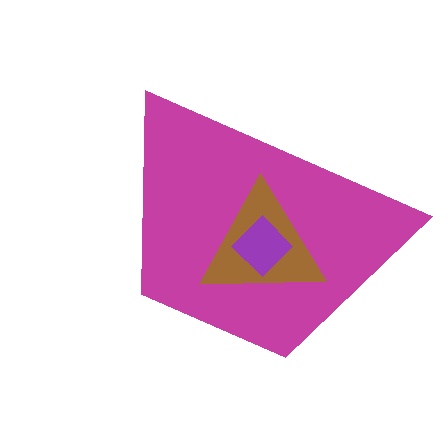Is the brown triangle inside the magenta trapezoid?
Yes.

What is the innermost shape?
The purple diamond.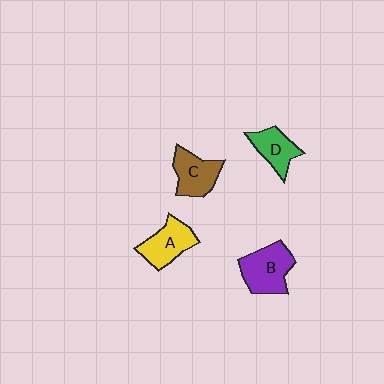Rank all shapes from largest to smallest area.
From largest to smallest: B (purple), A (yellow), C (brown), D (green).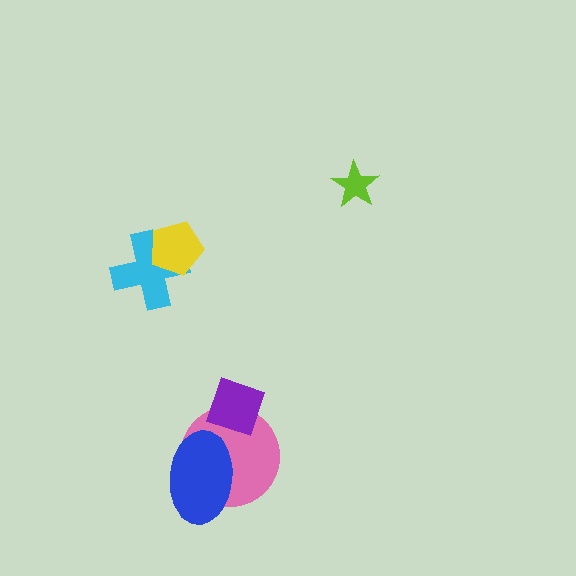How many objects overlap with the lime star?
0 objects overlap with the lime star.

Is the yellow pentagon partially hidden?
No, no other shape covers it.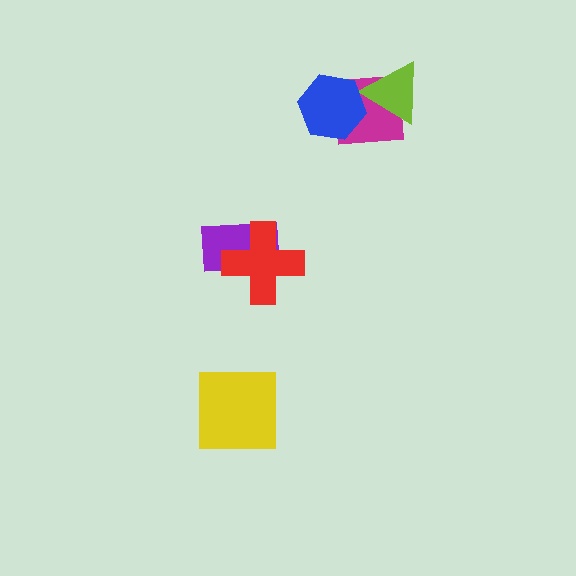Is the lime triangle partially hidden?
Yes, it is partially covered by another shape.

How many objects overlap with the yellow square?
0 objects overlap with the yellow square.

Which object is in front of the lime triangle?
The blue hexagon is in front of the lime triangle.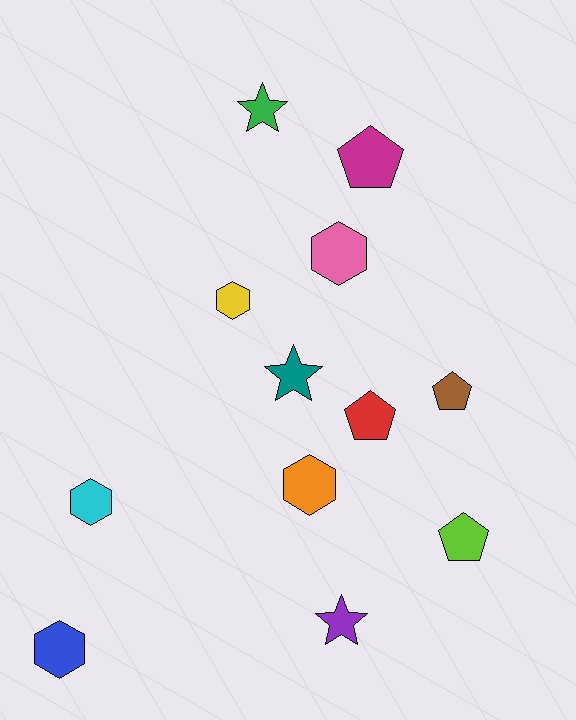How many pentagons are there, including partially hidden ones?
There are 4 pentagons.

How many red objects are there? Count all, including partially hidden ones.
There is 1 red object.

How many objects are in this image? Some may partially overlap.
There are 12 objects.